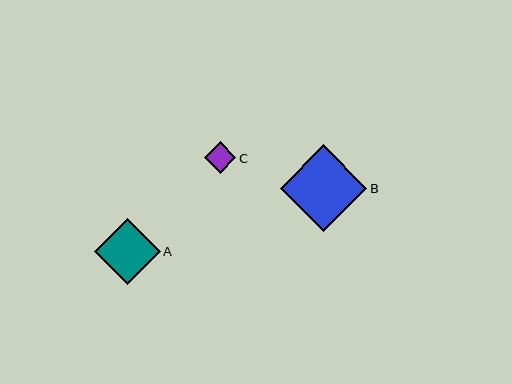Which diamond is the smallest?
Diamond C is the smallest with a size of approximately 31 pixels.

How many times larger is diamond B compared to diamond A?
Diamond B is approximately 1.3 times the size of diamond A.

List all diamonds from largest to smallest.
From largest to smallest: B, A, C.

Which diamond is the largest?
Diamond B is the largest with a size of approximately 87 pixels.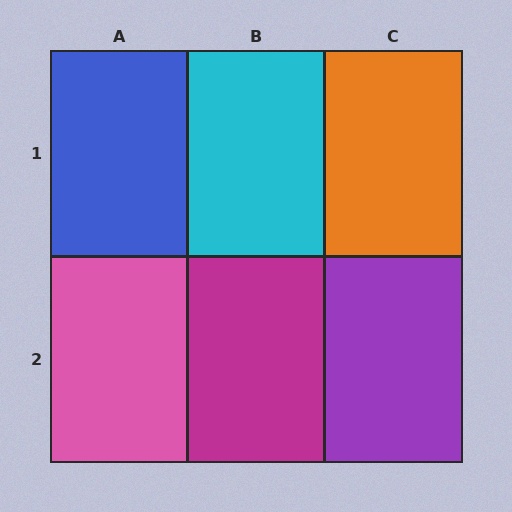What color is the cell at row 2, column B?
Magenta.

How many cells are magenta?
1 cell is magenta.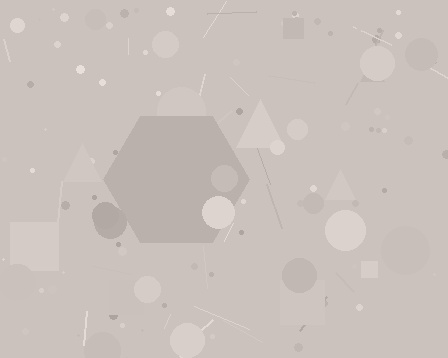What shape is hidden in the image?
A hexagon is hidden in the image.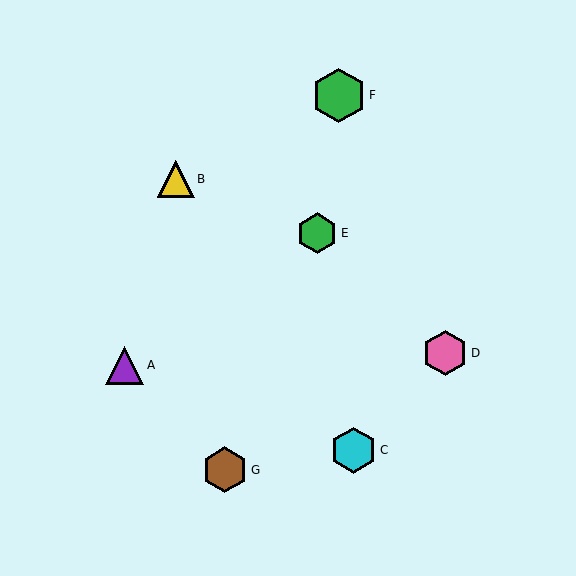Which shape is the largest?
The green hexagon (labeled F) is the largest.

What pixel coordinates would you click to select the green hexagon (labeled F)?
Click at (339, 95) to select the green hexagon F.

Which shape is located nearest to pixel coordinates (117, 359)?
The purple triangle (labeled A) at (125, 365) is nearest to that location.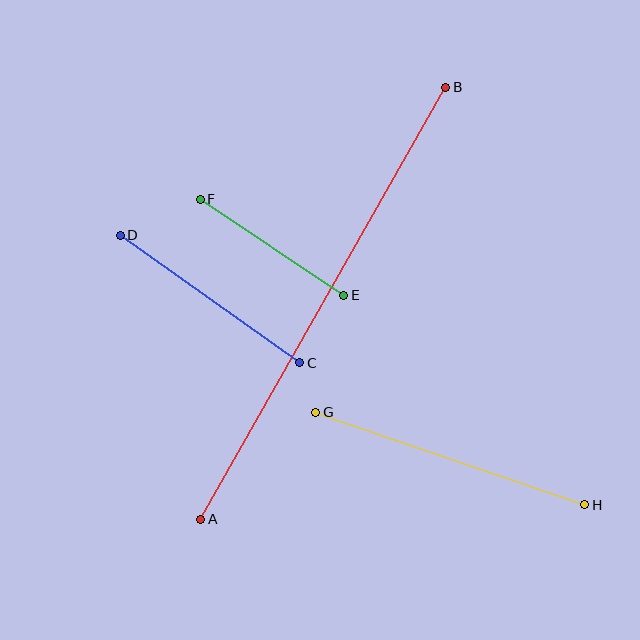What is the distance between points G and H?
The distance is approximately 285 pixels.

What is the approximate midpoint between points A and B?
The midpoint is at approximately (323, 303) pixels.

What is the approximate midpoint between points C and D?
The midpoint is at approximately (210, 299) pixels.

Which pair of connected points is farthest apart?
Points A and B are farthest apart.